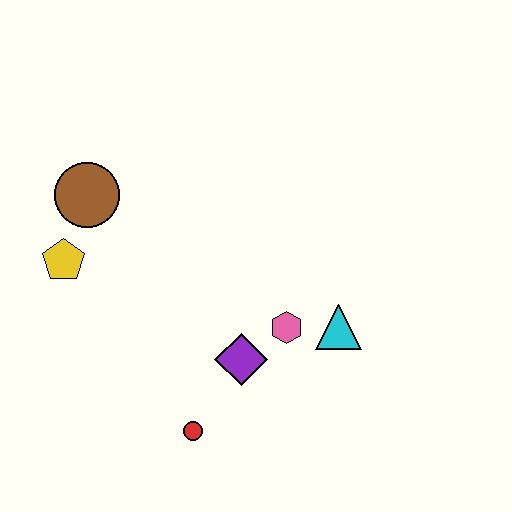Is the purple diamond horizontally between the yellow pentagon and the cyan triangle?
Yes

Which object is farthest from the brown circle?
The cyan triangle is farthest from the brown circle.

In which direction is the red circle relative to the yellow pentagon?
The red circle is below the yellow pentagon.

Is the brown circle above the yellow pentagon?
Yes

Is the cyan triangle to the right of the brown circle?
Yes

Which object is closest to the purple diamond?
The pink hexagon is closest to the purple diamond.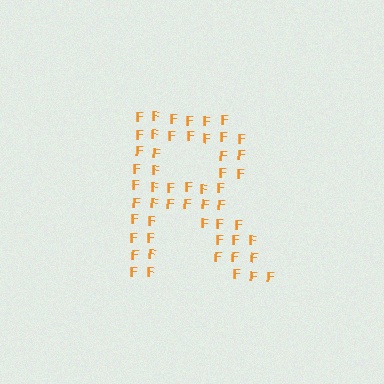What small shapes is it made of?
It is made of small letter F's.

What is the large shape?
The large shape is the letter R.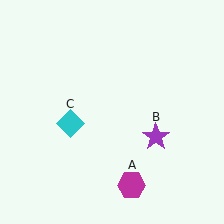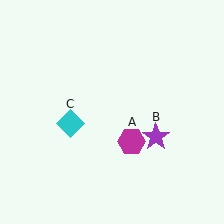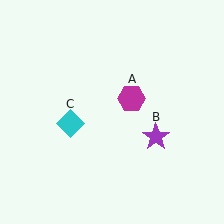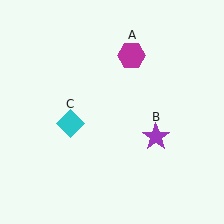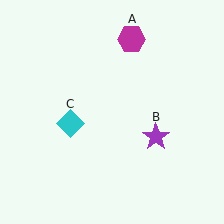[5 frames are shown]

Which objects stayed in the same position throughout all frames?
Purple star (object B) and cyan diamond (object C) remained stationary.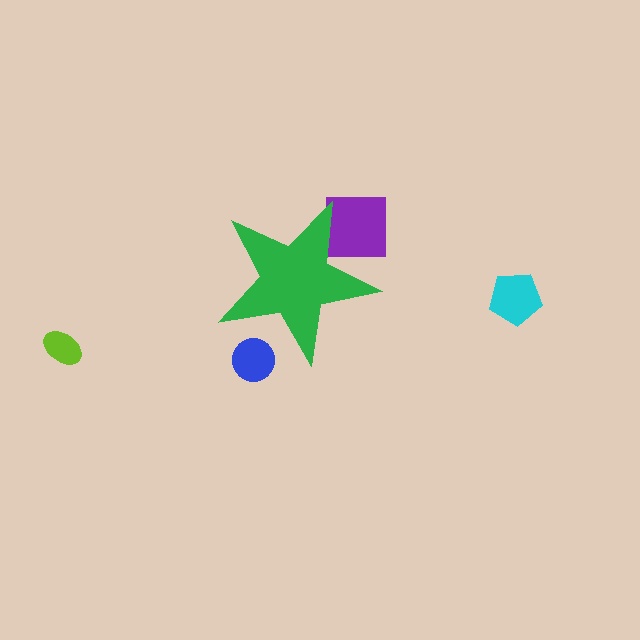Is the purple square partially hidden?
Yes, the purple square is partially hidden behind the green star.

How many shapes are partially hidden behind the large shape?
2 shapes are partially hidden.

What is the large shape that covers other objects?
A green star.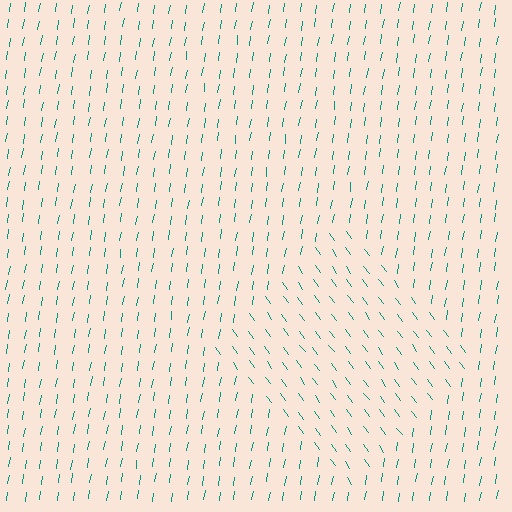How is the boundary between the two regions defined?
The boundary is defined purely by a change in line orientation (approximately 45 degrees difference). All lines are the same color and thickness.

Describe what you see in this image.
The image is filled with small teal line segments. A diamond region in the image has lines oriented differently from the surrounding lines, creating a visible texture boundary.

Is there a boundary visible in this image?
Yes, there is a texture boundary formed by a change in line orientation.